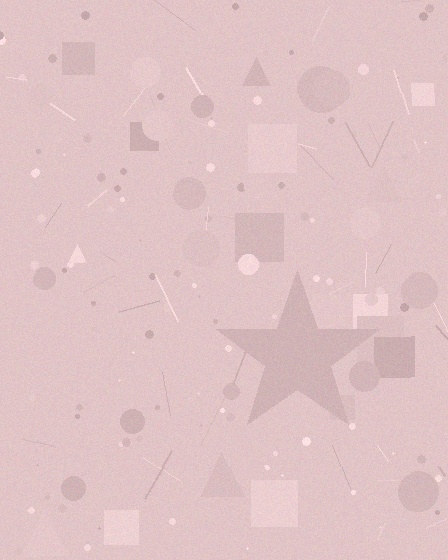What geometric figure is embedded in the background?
A star is embedded in the background.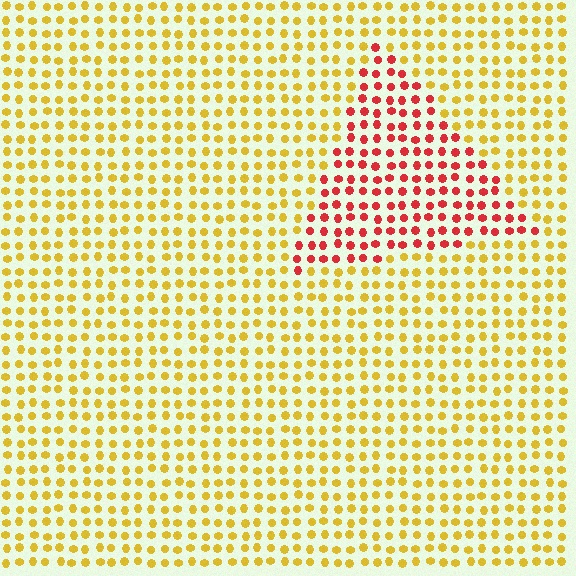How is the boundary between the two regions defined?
The boundary is defined purely by a slight shift in hue (about 53 degrees). Spacing, size, and orientation are identical on both sides.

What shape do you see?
I see a triangle.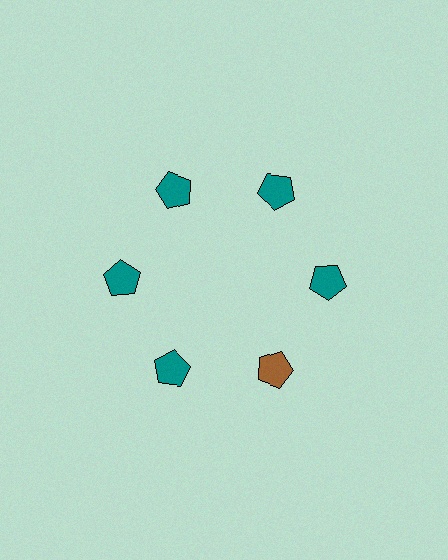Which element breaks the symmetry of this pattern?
The brown pentagon at roughly the 5 o'clock position breaks the symmetry. All other shapes are teal pentagons.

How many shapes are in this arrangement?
There are 6 shapes arranged in a ring pattern.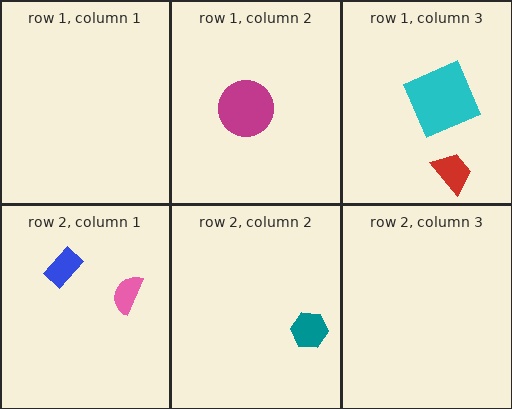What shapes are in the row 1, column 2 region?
The magenta circle.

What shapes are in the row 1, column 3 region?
The red trapezoid, the cyan square.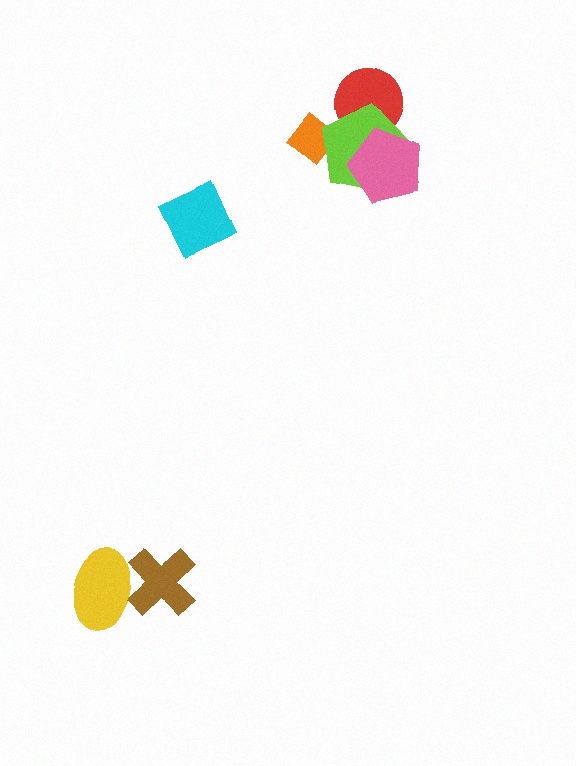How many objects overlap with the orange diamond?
1 object overlaps with the orange diamond.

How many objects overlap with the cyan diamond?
0 objects overlap with the cyan diamond.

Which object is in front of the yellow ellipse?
The brown cross is in front of the yellow ellipse.